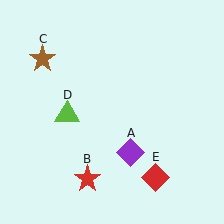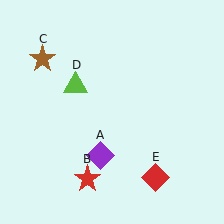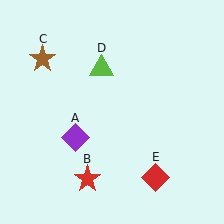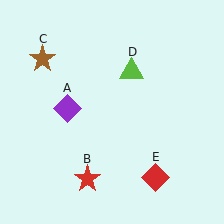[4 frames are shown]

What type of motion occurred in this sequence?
The purple diamond (object A), lime triangle (object D) rotated clockwise around the center of the scene.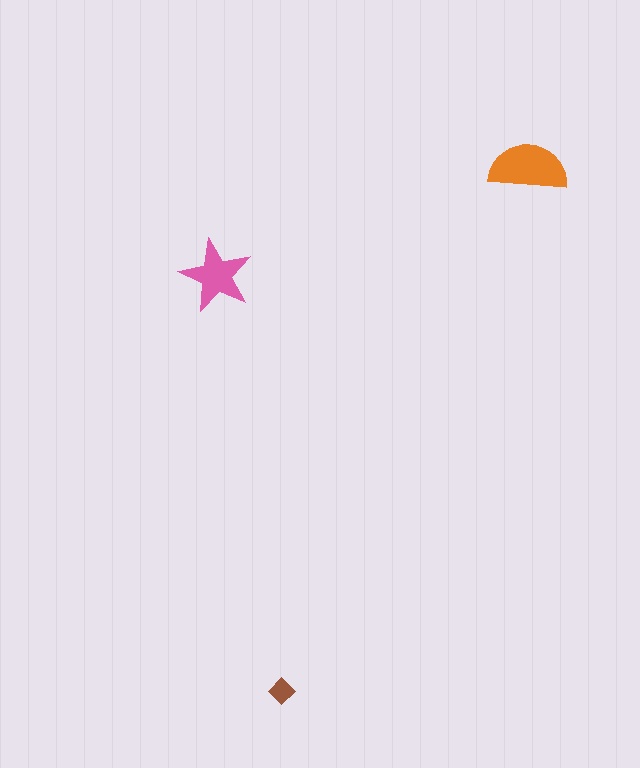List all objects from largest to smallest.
The orange semicircle, the pink star, the brown diamond.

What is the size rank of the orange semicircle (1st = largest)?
1st.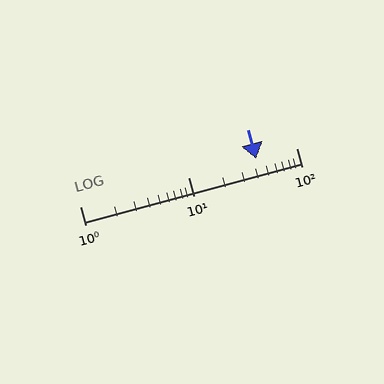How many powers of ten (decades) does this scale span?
The scale spans 2 decades, from 1 to 100.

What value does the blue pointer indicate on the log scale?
The pointer indicates approximately 43.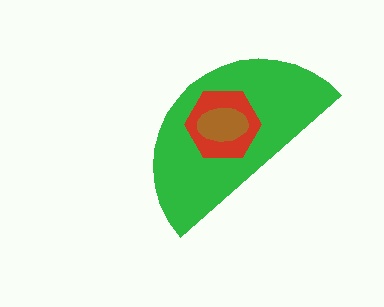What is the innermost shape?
The brown ellipse.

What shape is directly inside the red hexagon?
The brown ellipse.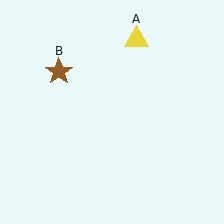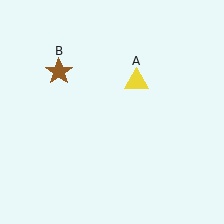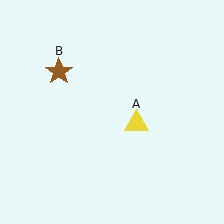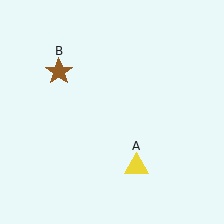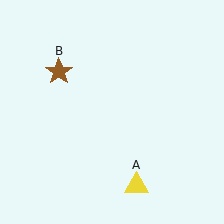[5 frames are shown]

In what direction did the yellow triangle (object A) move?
The yellow triangle (object A) moved down.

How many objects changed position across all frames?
1 object changed position: yellow triangle (object A).